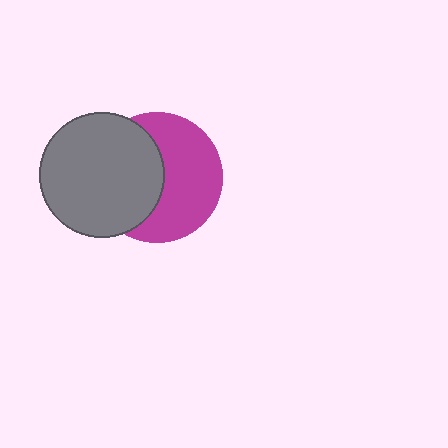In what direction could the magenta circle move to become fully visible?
The magenta circle could move right. That would shift it out from behind the gray circle entirely.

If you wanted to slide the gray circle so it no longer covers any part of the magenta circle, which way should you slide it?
Slide it left — that is the most direct way to separate the two shapes.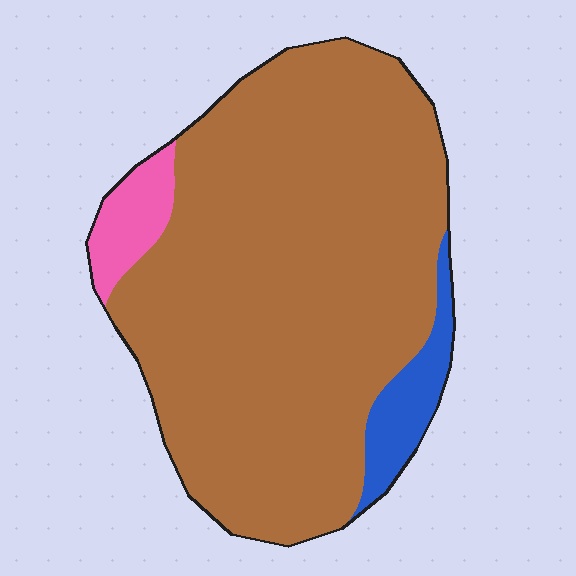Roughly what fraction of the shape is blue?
Blue takes up less than a sixth of the shape.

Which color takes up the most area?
Brown, at roughly 85%.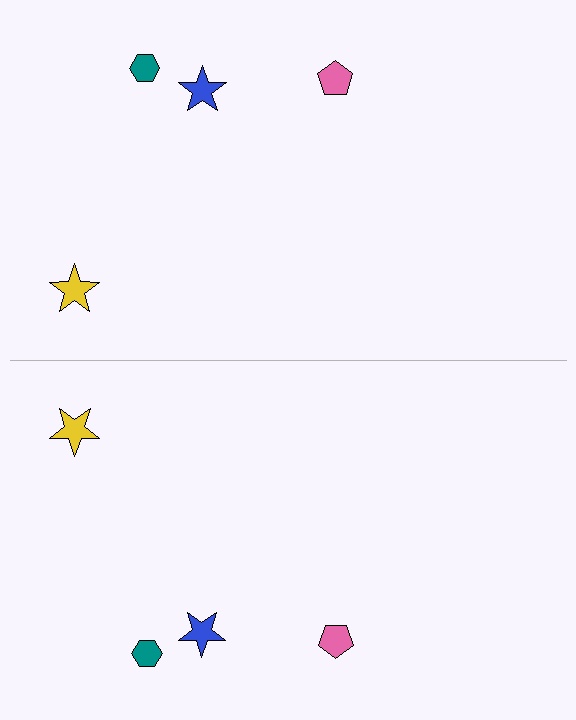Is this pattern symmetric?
Yes, this pattern has bilateral (reflection) symmetry.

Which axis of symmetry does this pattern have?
The pattern has a horizontal axis of symmetry running through the center of the image.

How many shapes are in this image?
There are 8 shapes in this image.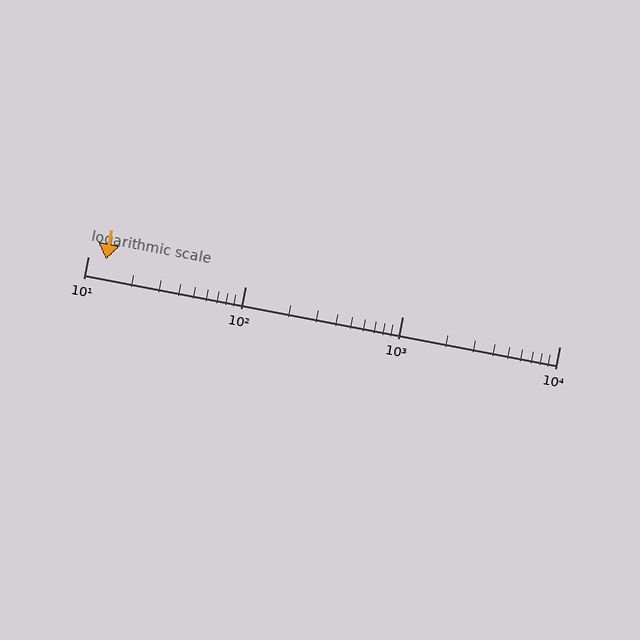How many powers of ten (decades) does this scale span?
The scale spans 3 decades, from 10 to 10000.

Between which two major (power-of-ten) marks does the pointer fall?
The pointer is between 10 and 100.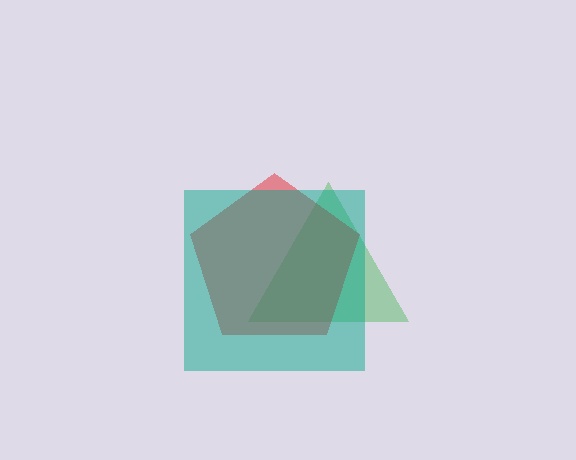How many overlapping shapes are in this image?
There are 3 overlapping shapes in the image.